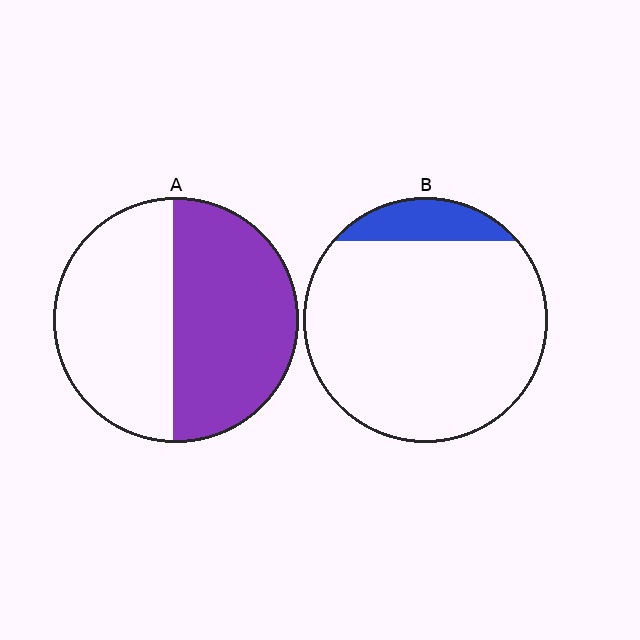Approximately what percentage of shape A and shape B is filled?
A is approximately 50% and B is approximately 10%.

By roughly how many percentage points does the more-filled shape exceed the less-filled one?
By roughly 40 percentage points (A over B).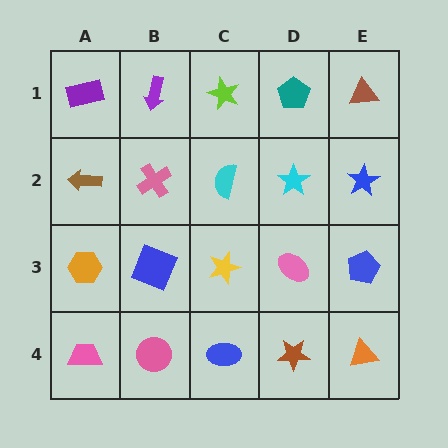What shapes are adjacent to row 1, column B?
A pink cross (row 2, column B), a purple rectangle (row 1, column A), a lime star (row 1, column C).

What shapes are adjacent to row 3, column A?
A brown arrow (row 2, column A), a pink trapezoid (row 4, column A), a blue square (row 3, column B).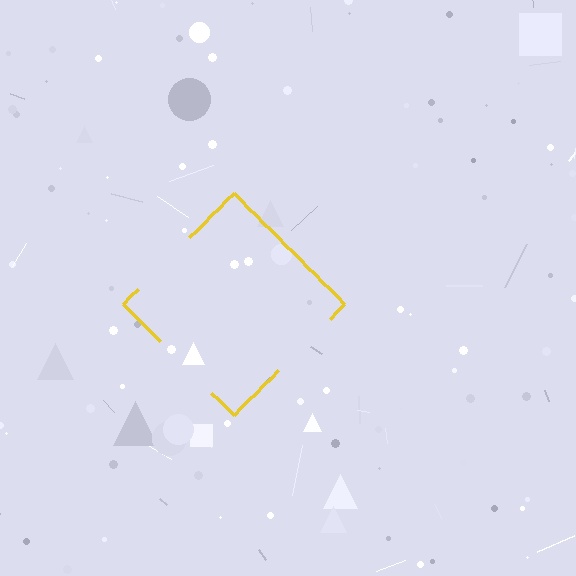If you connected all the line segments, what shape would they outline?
They would outline a diamond.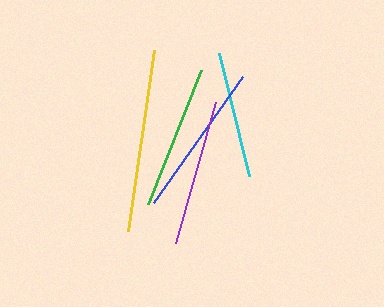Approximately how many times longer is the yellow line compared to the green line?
The yellow line is approximately 1.3 times the length of the green line.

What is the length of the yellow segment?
The yellow segment is approximately 182 pixels long.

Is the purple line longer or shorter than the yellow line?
The yellow line is longer than the purple line.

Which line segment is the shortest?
The cyan line is the shortest at approximately 126 pixels.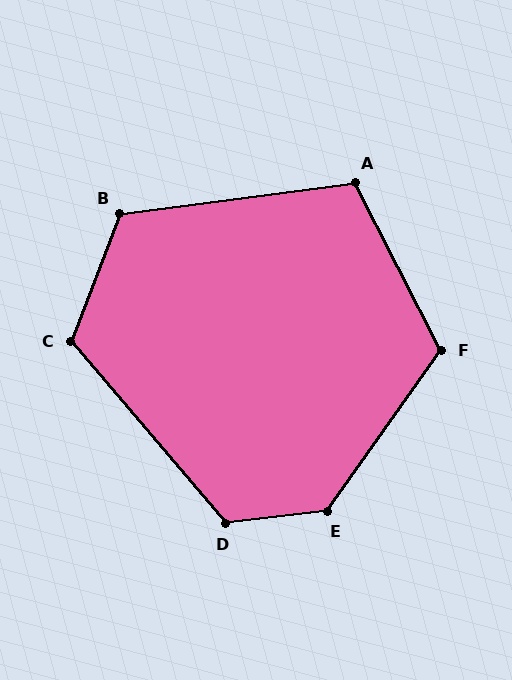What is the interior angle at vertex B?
Approximately 119 degrees (obtuse).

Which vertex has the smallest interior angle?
A, at approximately 110 degrees.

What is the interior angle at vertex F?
Approximately 117 degrees (obtuse).